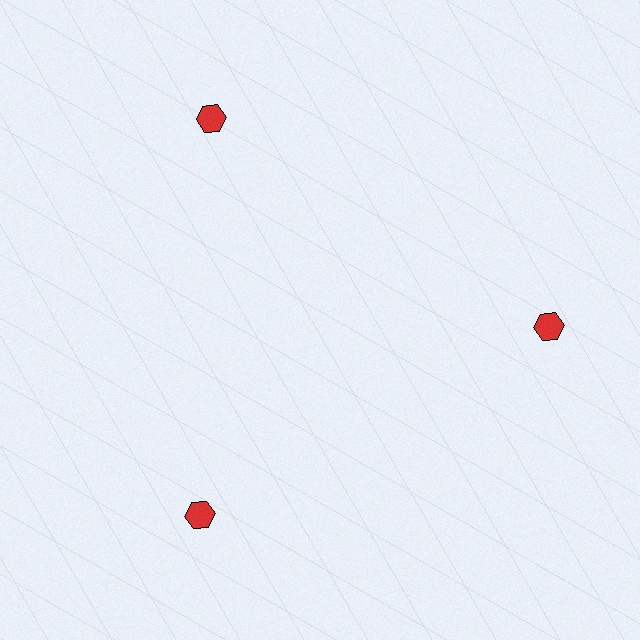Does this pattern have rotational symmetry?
Yes, this pattern has 3-fold rotational symmetry. It looks the same after rotating 120 degrees around the center.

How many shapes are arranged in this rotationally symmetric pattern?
There are 3 shapes, arranged in 3 groups of 1.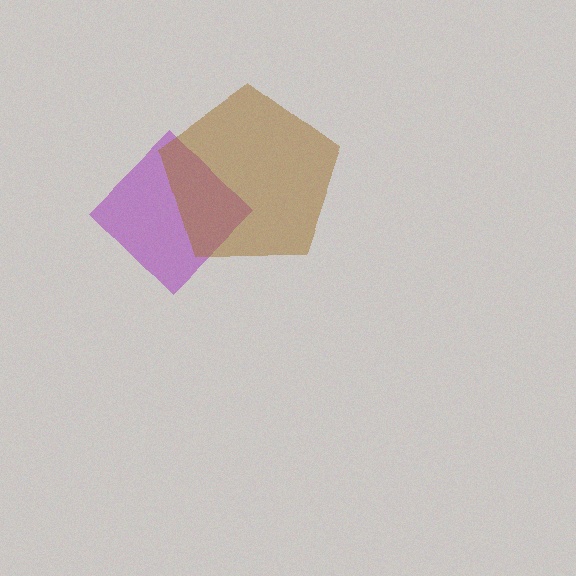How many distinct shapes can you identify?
There are 2 distinct shapes: a purple diamond, a brown pentagon.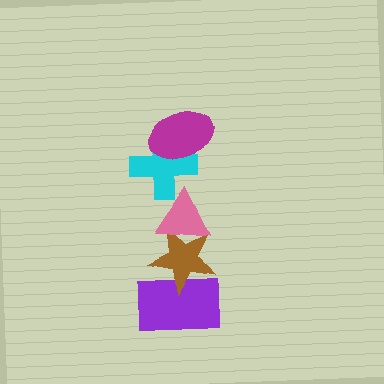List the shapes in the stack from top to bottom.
From top to bottom: the magenta ellipse, the cyan cross, the pink triangle, the brown star, the purple rectangle.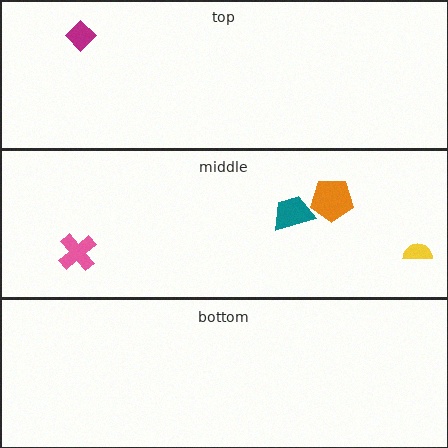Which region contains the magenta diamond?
The top region.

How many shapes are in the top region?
1.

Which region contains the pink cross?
The middle region.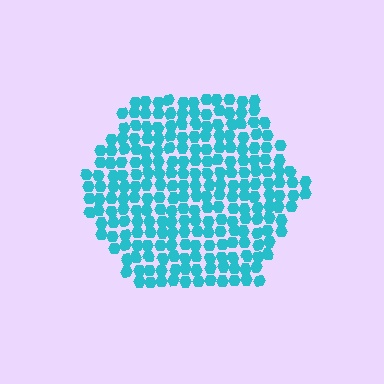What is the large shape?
The large shape is a hexagon.